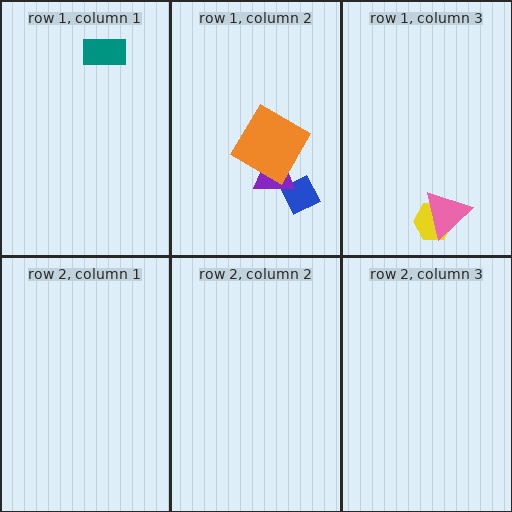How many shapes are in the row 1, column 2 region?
3.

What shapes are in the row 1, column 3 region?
The yellow hexagon, the pink triangle.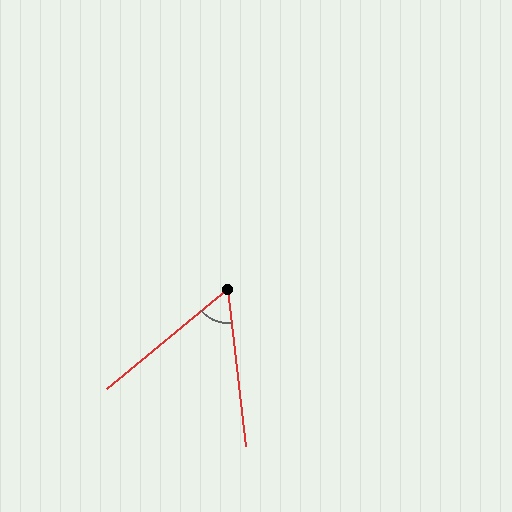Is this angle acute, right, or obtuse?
It is acute.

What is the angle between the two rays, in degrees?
Approximately 57 degrees.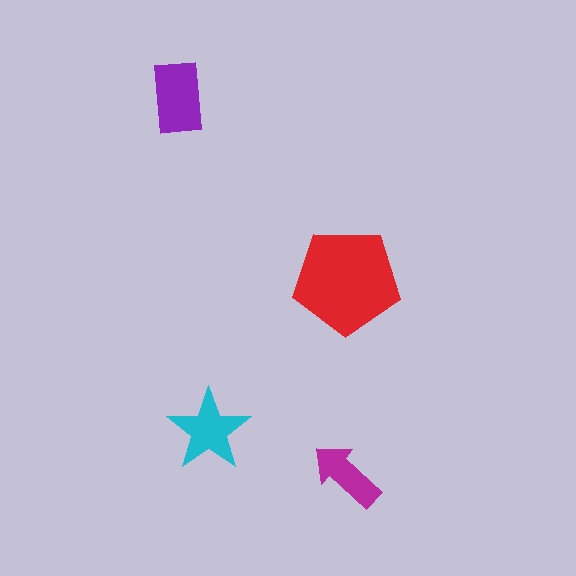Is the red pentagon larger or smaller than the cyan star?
Larger.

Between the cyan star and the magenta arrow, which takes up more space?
The cyan star.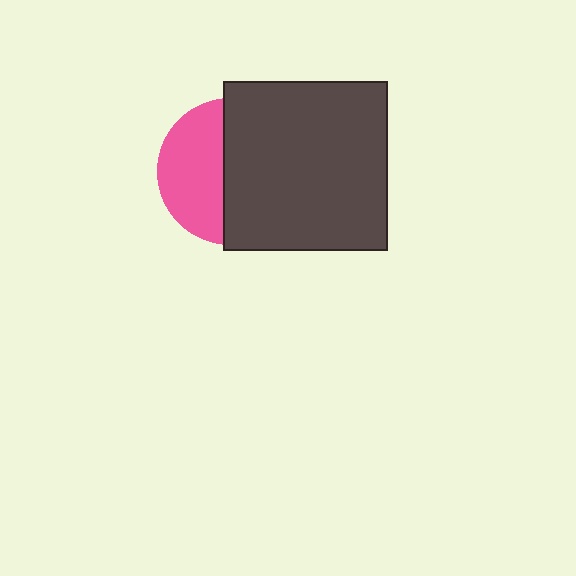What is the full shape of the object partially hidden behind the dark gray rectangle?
The partially hidden object is a pink circle.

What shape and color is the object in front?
The object in front is a dark gray rectangle.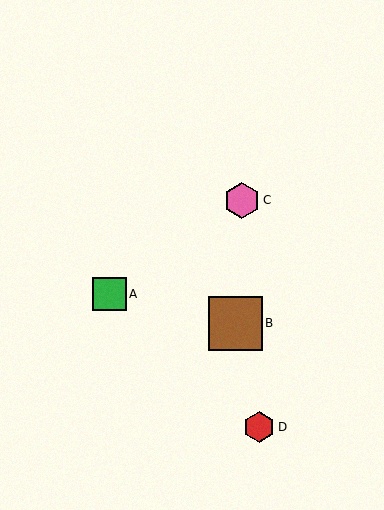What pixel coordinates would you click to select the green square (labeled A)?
Click at (109, 294) to select the green square A.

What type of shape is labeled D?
Shape D is a red hexagon.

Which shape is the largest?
The brown square (labeled B) is the largest.